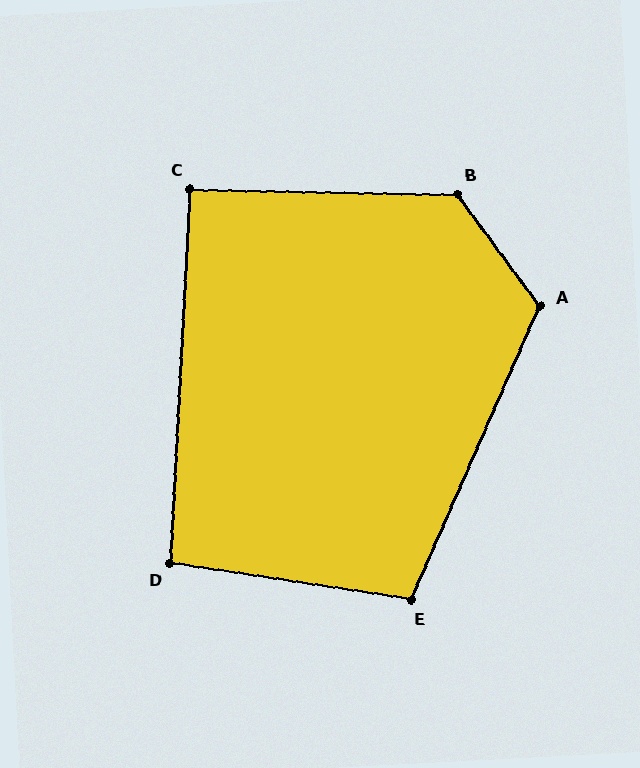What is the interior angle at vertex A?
Approximately 119 degrees (obtuse).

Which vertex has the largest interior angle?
B, at approximately 128 degrees.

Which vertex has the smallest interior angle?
C, at approximately 92 degrees.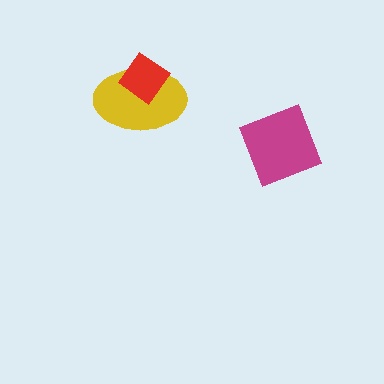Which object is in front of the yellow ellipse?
The red diamond is in front of the yellow ellipse.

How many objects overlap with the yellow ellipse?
1 object overlaps with the yellow ellipse.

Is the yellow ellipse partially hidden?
Yes, it is partially covered by another shape.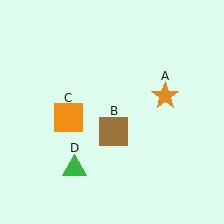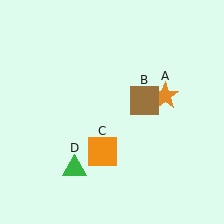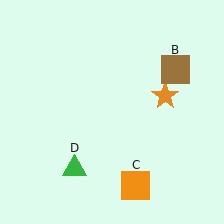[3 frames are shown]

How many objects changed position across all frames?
2 objects changed position: brown square (object B), orange square (object C).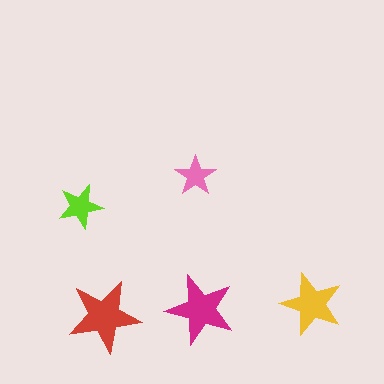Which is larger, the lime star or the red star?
The red one.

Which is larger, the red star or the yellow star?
The red one.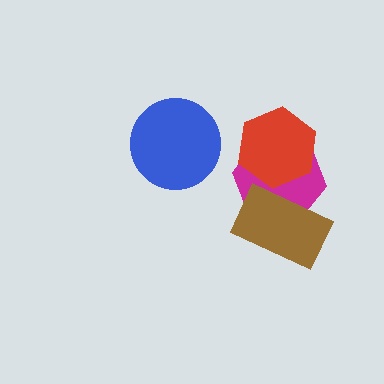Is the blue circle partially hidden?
No, no other shape covers it.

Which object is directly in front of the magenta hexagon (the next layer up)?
The red hexagon is directly in front of the magenta hexagon.